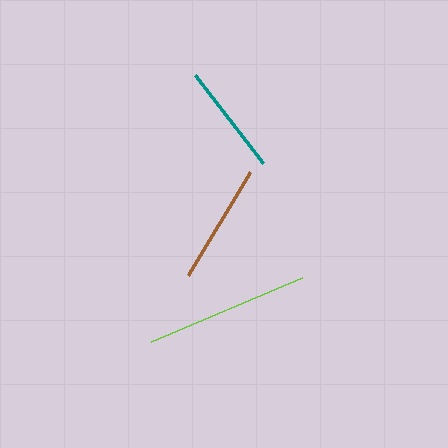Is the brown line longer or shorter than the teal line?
The brown line is longer than the teal line.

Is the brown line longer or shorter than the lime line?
The lime line is longer than the brown line.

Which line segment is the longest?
The lime line is the longest at approximately 164 pixels.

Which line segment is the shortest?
The teal line is the shortest at approximately 111 pixels.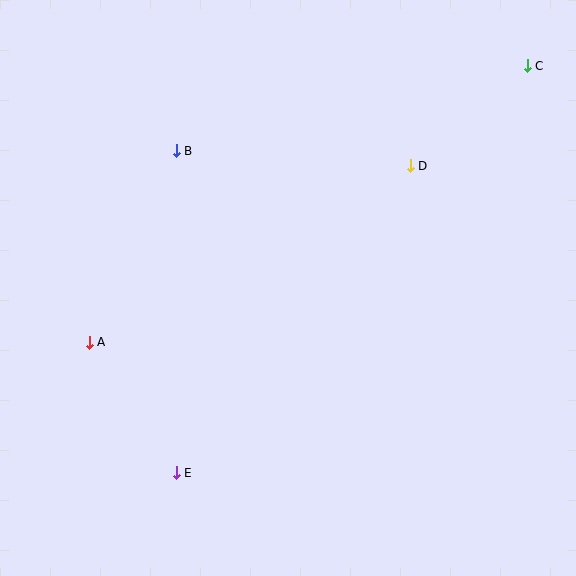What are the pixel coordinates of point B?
Point B is at (176, 151).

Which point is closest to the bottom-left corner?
Point E is closest to the bottom-left corner.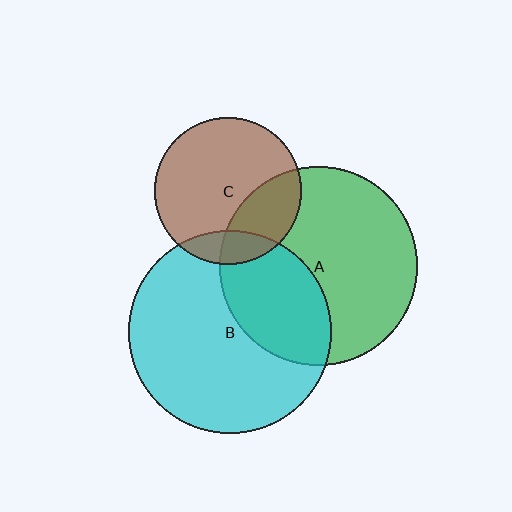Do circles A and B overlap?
Yes.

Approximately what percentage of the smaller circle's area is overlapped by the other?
Approximately 35%.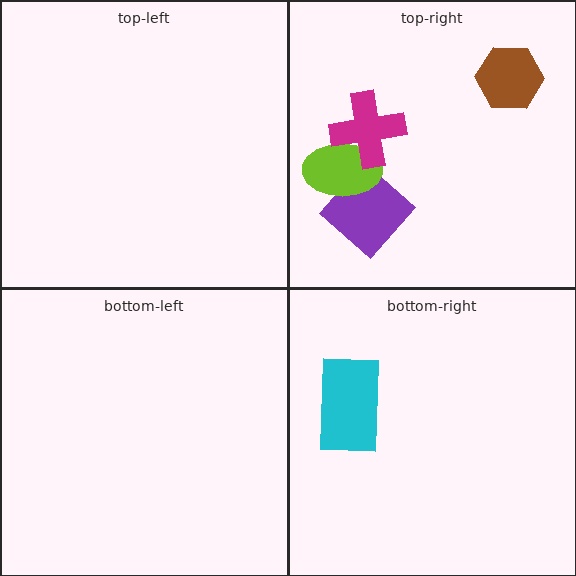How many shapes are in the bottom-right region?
1.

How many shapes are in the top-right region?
4.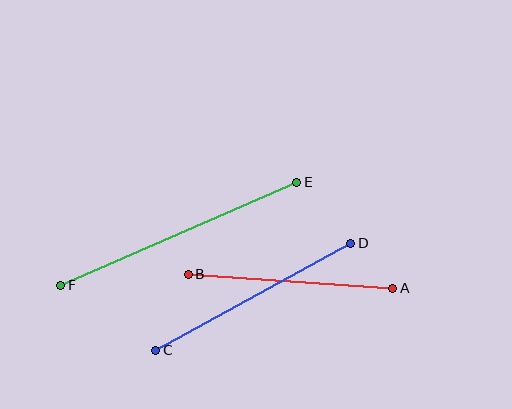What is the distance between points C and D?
The distance is approximately 222 pixels.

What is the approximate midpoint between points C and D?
The midpoint is at approximately (253, 297) pixels.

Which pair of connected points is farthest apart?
Points E and F are farthest apart.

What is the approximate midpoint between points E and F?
The midpoint is at approximately (179, 234) pixels.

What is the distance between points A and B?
The distance is approximately 205 pixels.